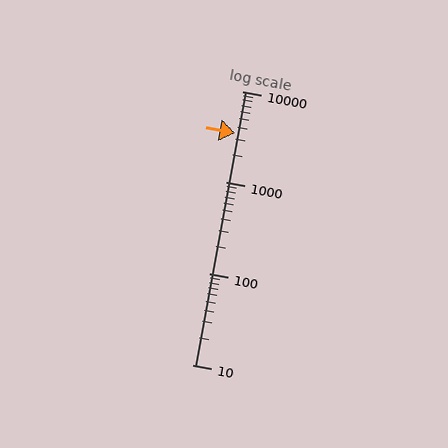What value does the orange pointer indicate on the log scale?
The pointer indicates approximately 3500.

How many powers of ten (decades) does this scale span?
The scale spans 3 decades, from 10 to 10000.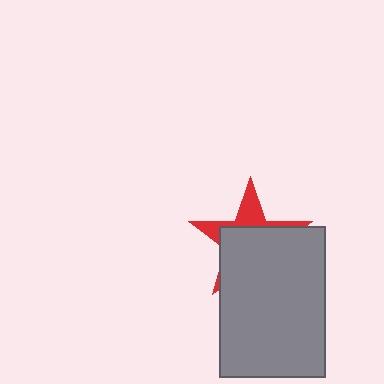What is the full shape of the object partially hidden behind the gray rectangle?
The partially hidden object is a red star.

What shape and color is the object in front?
The object in front is a gray rectangle.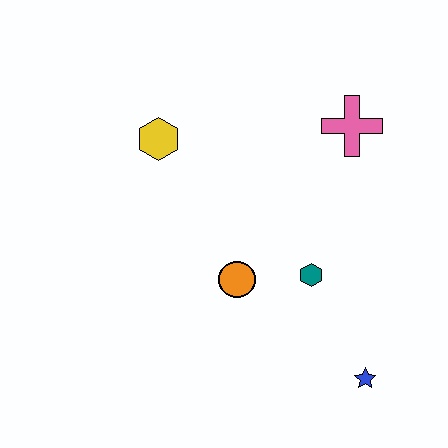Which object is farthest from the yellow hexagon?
The blue star is farthest from the yellow hexagon.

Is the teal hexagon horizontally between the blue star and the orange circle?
Yes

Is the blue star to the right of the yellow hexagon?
Yes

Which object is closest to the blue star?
The teal hexagon is closest to the blue star.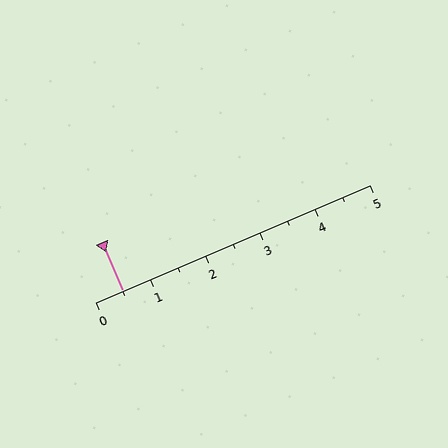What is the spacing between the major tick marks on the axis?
The major ticks are spaced 1 apart.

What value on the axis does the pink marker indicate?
The marker indicates approximately 0.5.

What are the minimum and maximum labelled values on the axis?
The axis runs from 0 to 5.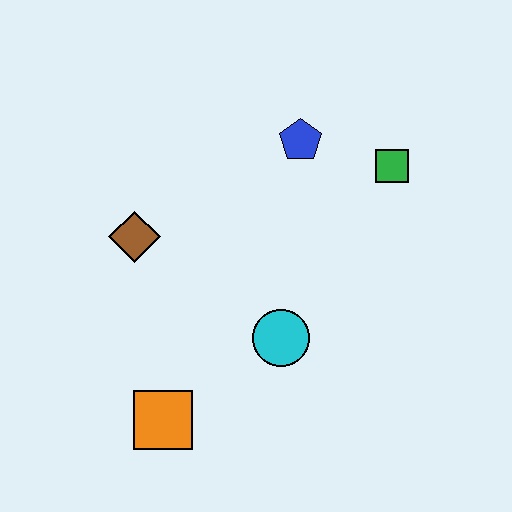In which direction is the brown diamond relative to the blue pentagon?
The brown diamond is to the left of the blue pentagon.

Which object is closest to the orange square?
The cyan circle is closest to the orange square.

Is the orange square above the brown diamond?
No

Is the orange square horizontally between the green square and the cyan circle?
No